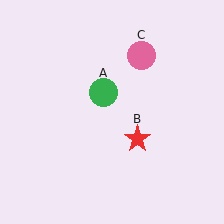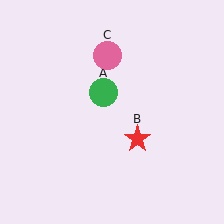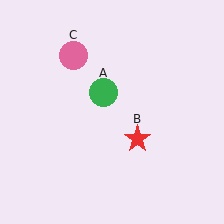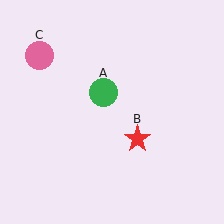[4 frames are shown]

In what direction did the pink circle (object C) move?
The pink circle (object C) moved left.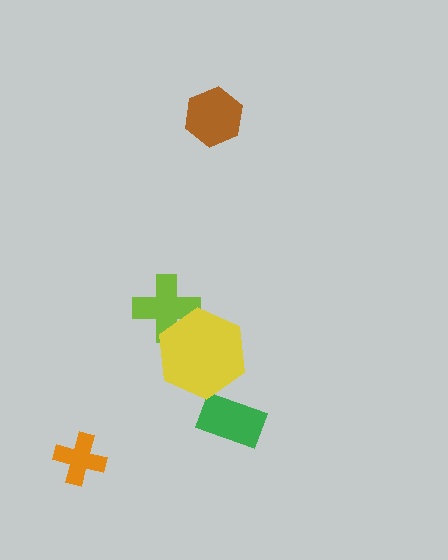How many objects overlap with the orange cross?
0 objects overlap with the orange cross.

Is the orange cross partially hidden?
No, no other shape covers it.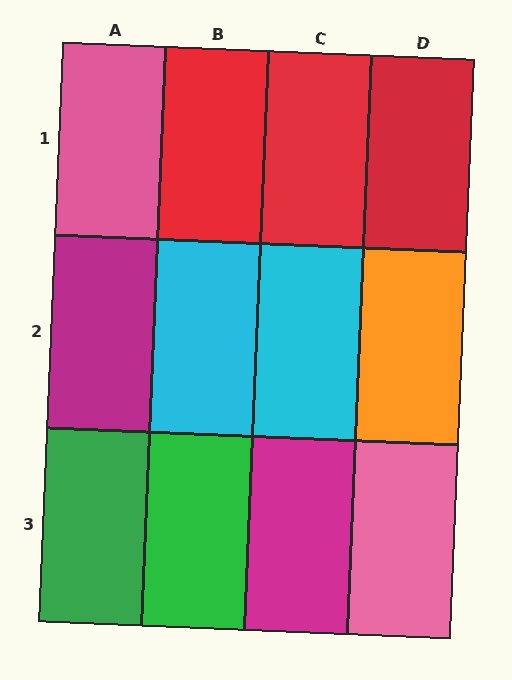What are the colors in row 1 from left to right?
Pink, red, red, red.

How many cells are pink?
2 cells are pink.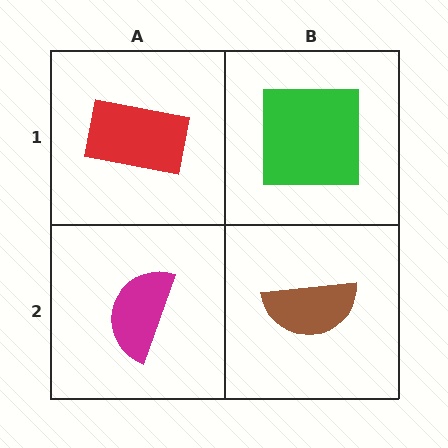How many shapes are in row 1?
2 shapes.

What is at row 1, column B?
A green square.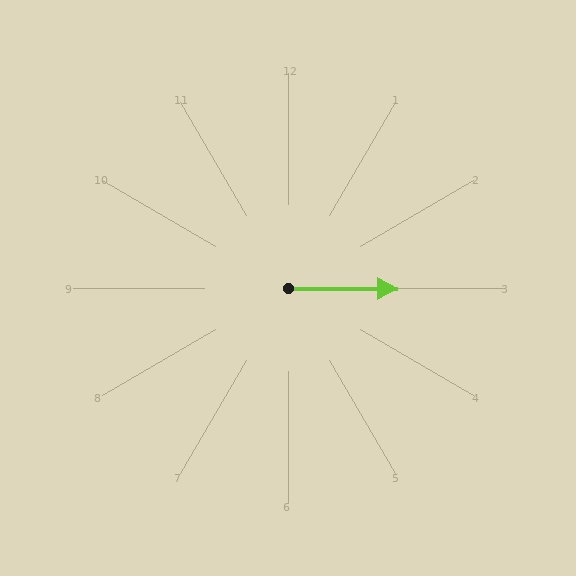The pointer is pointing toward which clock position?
Roughly 3 o'clock.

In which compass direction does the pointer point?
East.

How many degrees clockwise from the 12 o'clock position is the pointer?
Approximately 90 degrees.